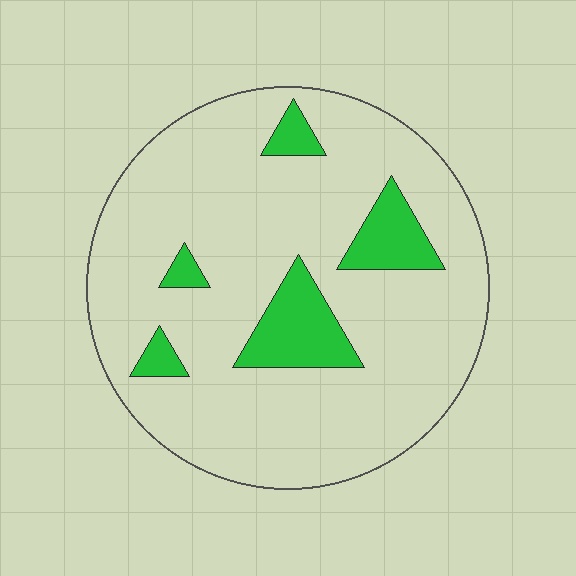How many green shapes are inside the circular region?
5.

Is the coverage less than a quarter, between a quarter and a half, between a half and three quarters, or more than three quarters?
Less than a quarter.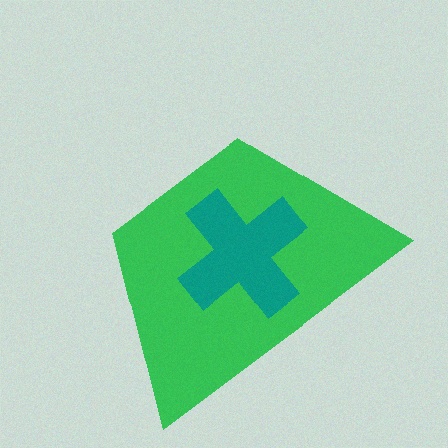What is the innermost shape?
The teal cross.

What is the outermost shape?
The green trapezoid.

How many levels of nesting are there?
2.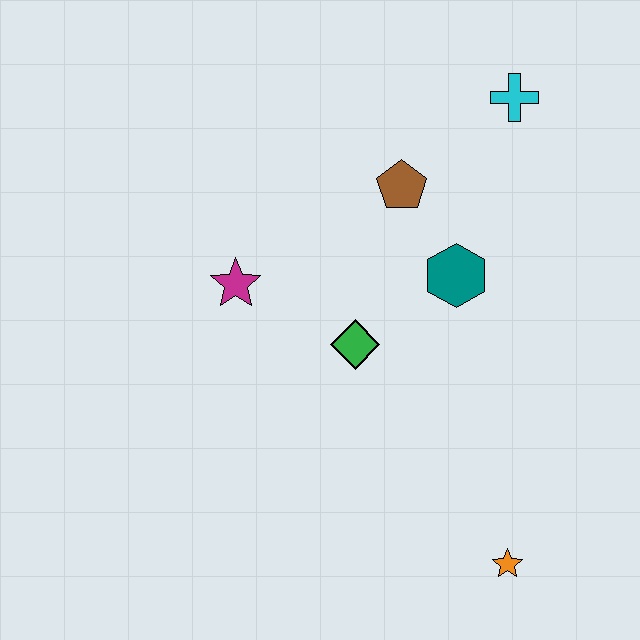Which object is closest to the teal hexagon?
The brown pentagon is closest to the teal hexagon.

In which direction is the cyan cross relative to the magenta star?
The cyan cross is to the right of the magenta star.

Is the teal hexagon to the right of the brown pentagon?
Yes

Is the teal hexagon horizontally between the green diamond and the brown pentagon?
No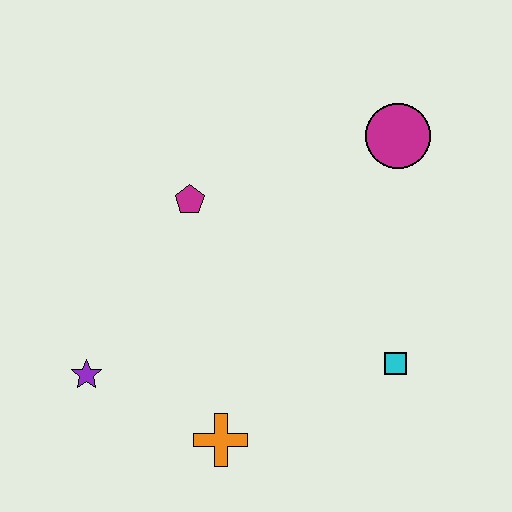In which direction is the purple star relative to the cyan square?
The purple star is to the left of the cyan square.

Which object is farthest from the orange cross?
The magenta circle is farthest from the orange cross.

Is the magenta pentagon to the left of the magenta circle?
Yes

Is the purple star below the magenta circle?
Yes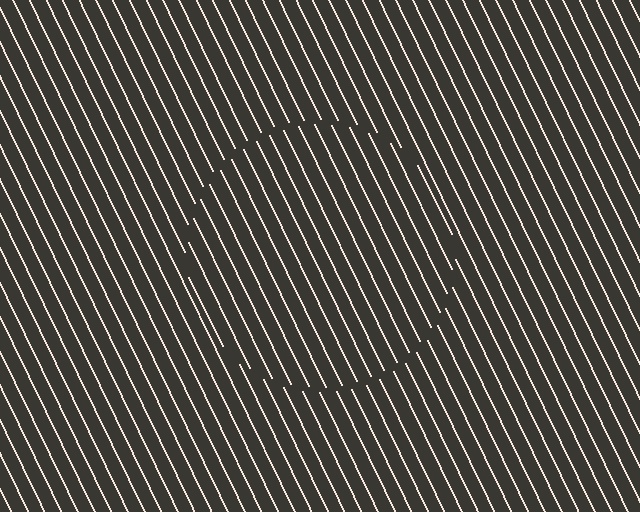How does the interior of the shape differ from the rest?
The interior of the shape contains the same grating, shifted by half a period — the contour is defined by the phase discontinuity where line-ends from the inner and outer gratings abut.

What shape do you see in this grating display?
An illusory circle. The interior of the shape contains the same grating, shifted by half a period — the contour is defined by the phase discontinuity where line-ends from the inner and outer gratings abut.